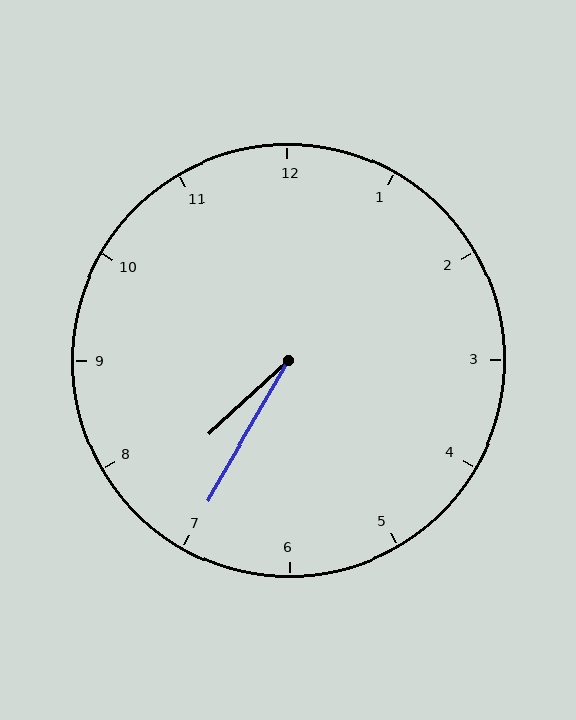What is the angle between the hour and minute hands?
Approximately 18 degrees.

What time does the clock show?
7:35.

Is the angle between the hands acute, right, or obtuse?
It is acute.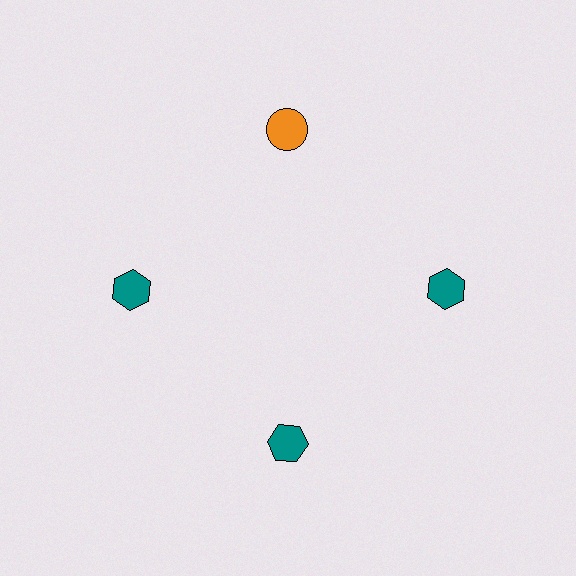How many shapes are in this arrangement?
There are 4 shapes arranged in a ring pattern.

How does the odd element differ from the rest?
It differs in both color (orange instead of teal) and shape (circle instead of hexagon).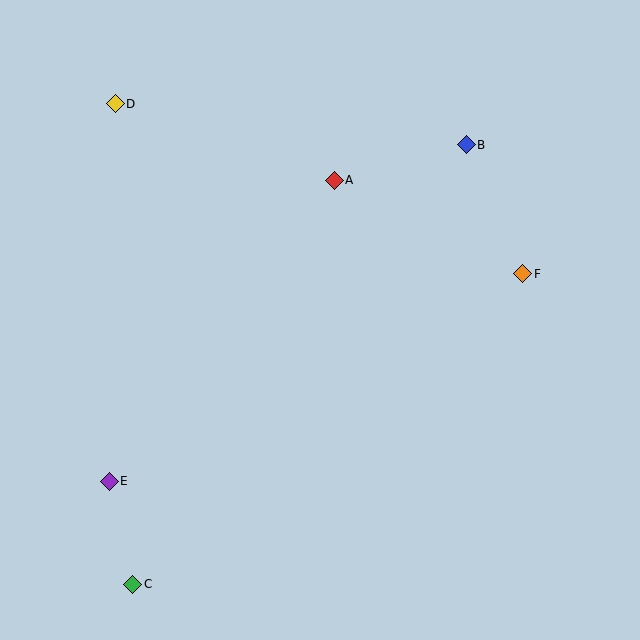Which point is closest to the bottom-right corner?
Point F is closest to the bottom-right corner.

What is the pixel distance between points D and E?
The distance between D and E is 378 pixels.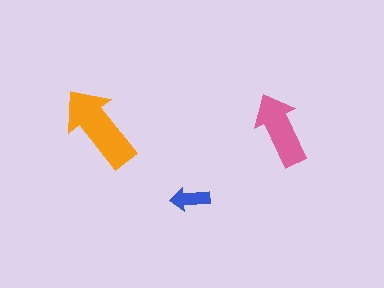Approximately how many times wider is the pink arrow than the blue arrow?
About 2 times wider.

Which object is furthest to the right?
The pink arrow is rightmost.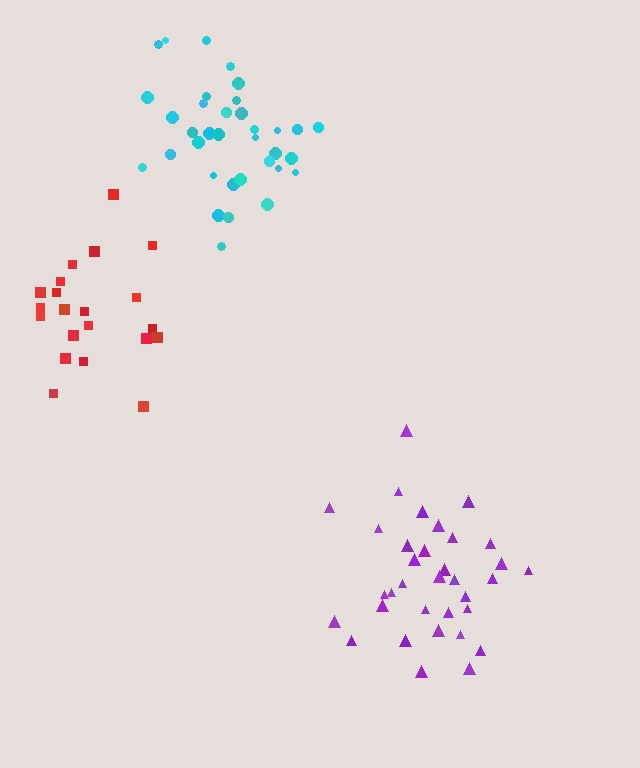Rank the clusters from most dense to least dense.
cyan, purple, red.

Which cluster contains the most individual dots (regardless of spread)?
Cyan (35).